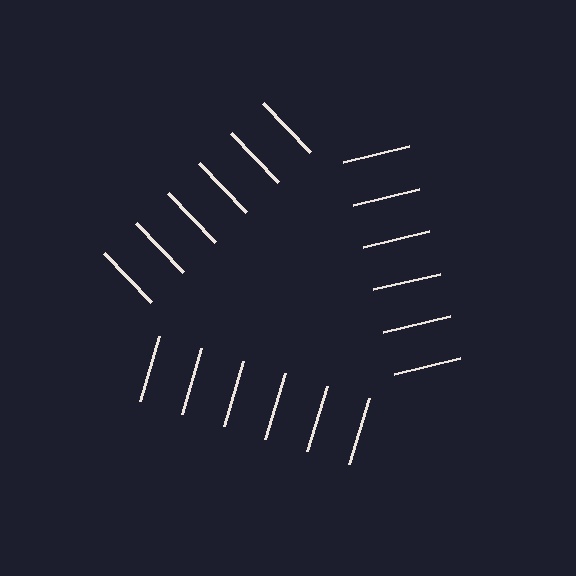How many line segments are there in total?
18 — 6 along each of the 3 edges.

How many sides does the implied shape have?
3 sides — the line-ends trace a triangle.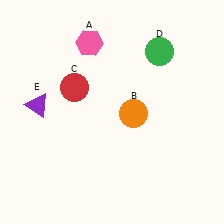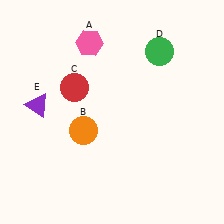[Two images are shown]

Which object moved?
The orange circle (B) moved left.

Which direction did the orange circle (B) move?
The orange circle (B) moved left.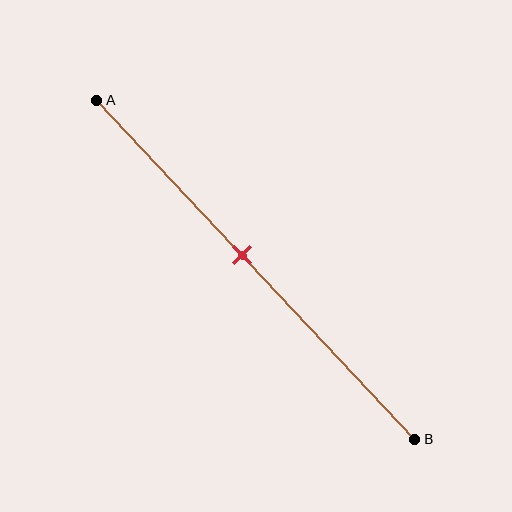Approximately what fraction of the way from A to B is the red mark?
The red mark is approximately 45% of the way from A to B.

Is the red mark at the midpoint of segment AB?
No, the mark is at about 45% from A, not at the 50% midpoint.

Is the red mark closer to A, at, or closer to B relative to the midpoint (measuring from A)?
The red mark is closer to point A than the midpoint of segment AB.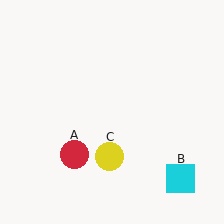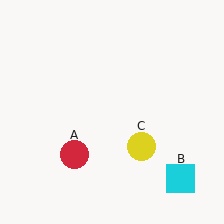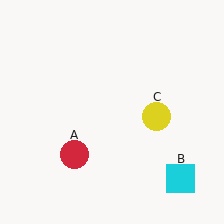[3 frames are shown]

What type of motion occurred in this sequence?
The yellow circle (object C) rotated counterclockwise around the center of the scene.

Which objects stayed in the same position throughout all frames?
Red circle (object A) and cyan square (object B) remained stationary.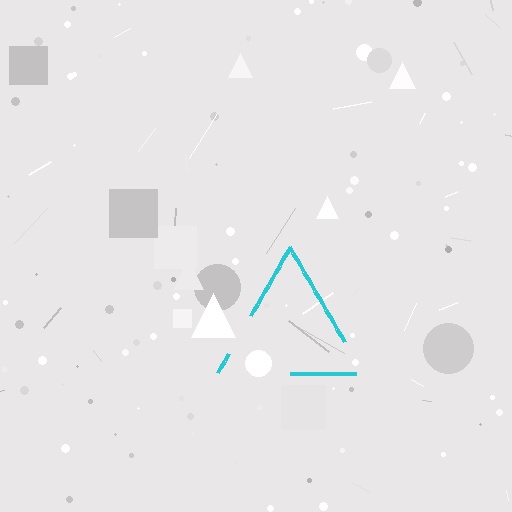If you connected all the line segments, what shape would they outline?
They would outline a triangle.